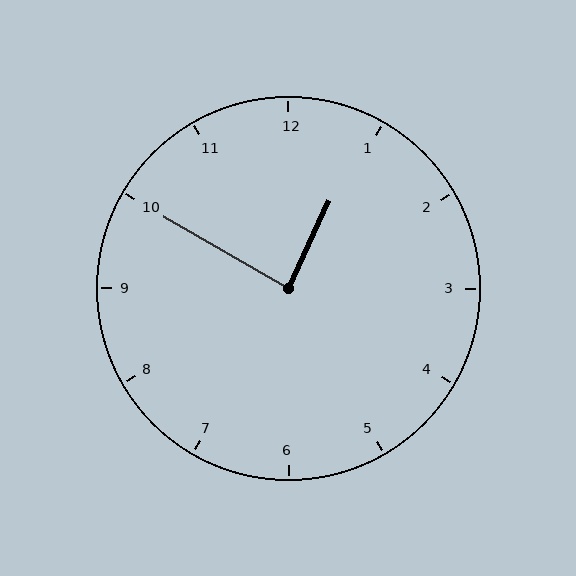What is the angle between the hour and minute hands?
Approximately 85 degrees.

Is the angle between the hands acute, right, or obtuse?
It is right.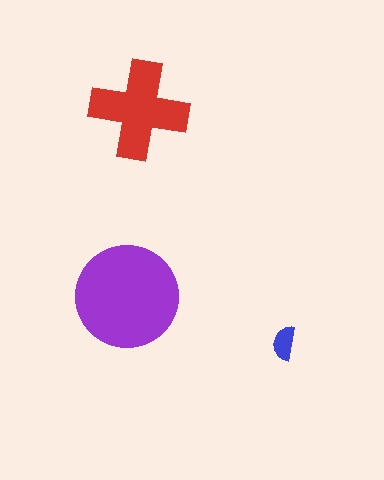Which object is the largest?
The purple circle.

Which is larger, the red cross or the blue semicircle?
The red cross.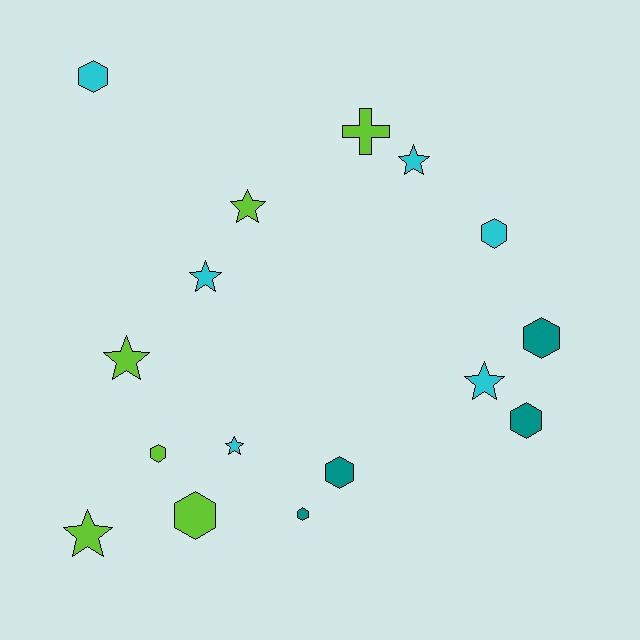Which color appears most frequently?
Cyan, with 6 objects.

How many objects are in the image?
There are 16 objects.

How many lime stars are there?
There are 3 lime stars.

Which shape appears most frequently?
Hexagon, with 8 objects.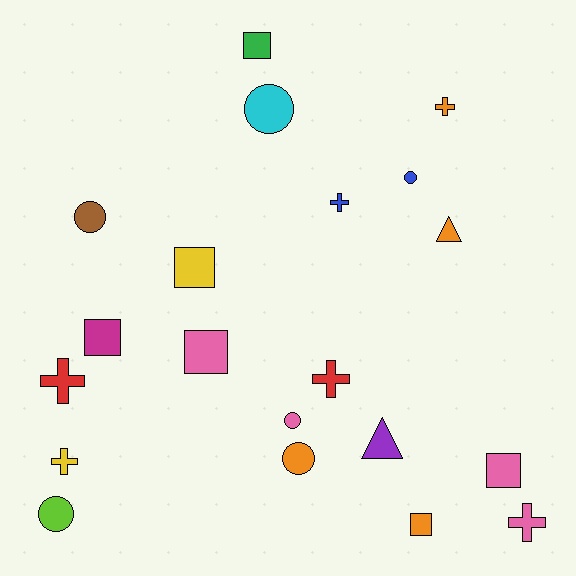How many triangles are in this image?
There are 2 triangles.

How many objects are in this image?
There are 20 objects.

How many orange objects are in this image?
There are 4 orange objects.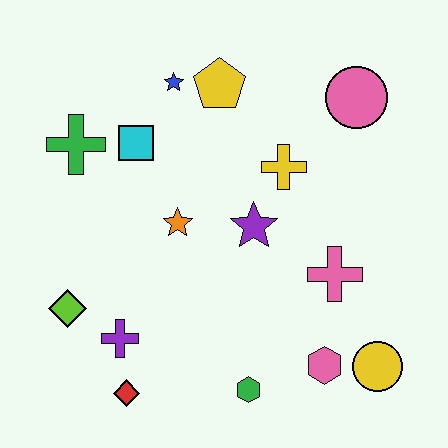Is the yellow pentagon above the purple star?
Yes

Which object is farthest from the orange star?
The yellow circle is farthest from the orange star.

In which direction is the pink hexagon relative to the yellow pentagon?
The pink hexagon is below the yellow pentagon.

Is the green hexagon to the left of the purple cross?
No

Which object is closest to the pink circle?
The yellow cross is closest to the pink circle.